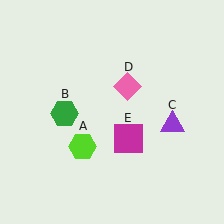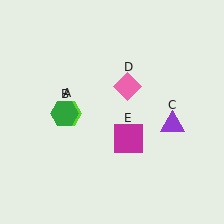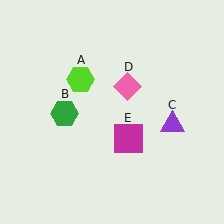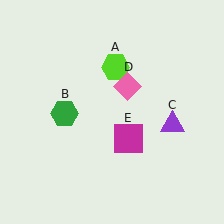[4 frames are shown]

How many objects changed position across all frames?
1 object changed position: lime hexagon (object A).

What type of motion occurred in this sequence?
The lime hexagon (object A) rotated clockwise around the center of the scene.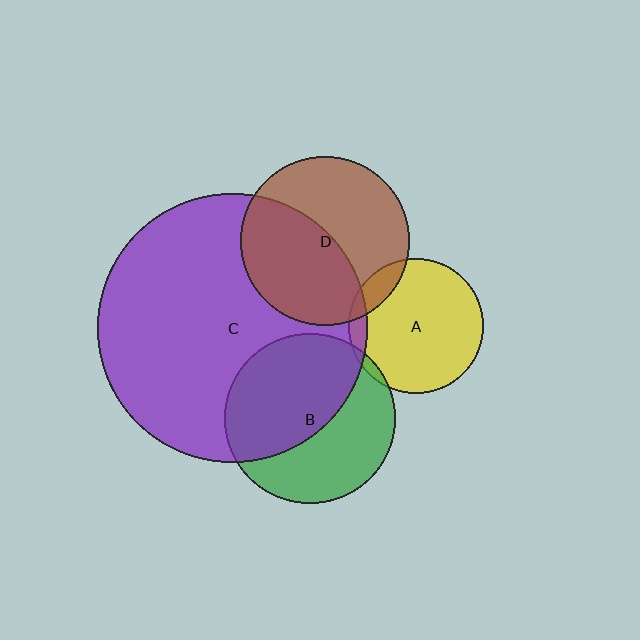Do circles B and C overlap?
Yes.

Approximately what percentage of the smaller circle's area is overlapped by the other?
Approximately 55%.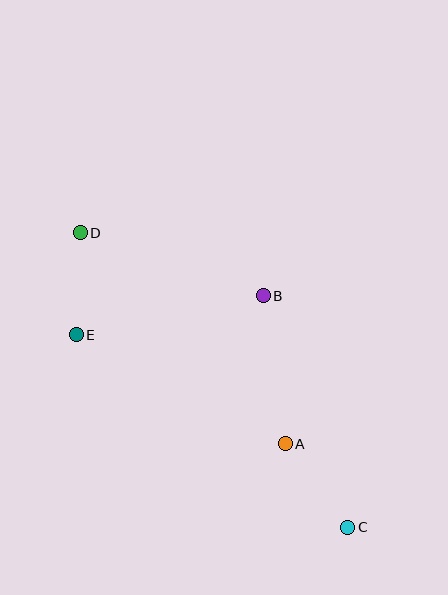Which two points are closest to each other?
Points D and E are closest to each other.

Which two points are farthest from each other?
Points C and D are farthest from each other.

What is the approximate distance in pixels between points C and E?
The distance between C and E is approximately 333 pixels.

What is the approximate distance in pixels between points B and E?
The distance between B and E is approximately 191 pixels.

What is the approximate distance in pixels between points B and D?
The distance between B and D is approximately 194 pixels.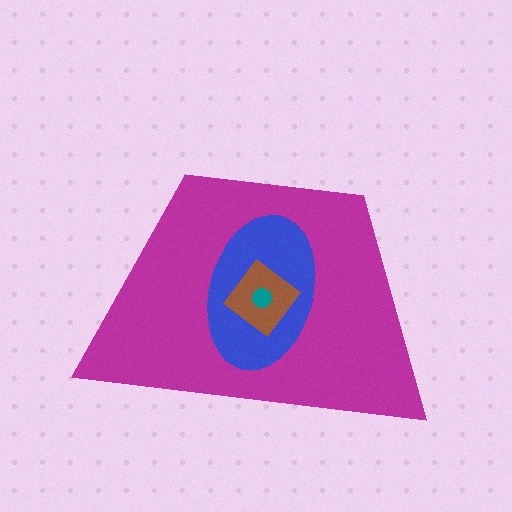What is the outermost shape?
The magenta trapezoid.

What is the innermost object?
The teal circle.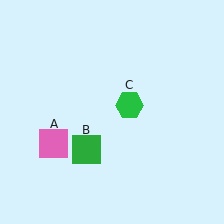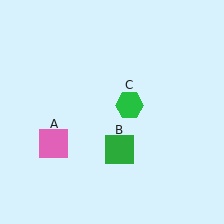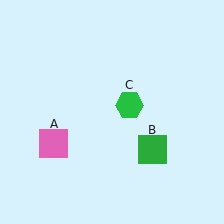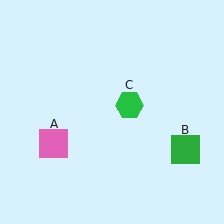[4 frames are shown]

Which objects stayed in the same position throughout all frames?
Pink square (object A) and green hexagon (object C) remained stationary.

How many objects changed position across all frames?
1 object changed position: green square (object B).